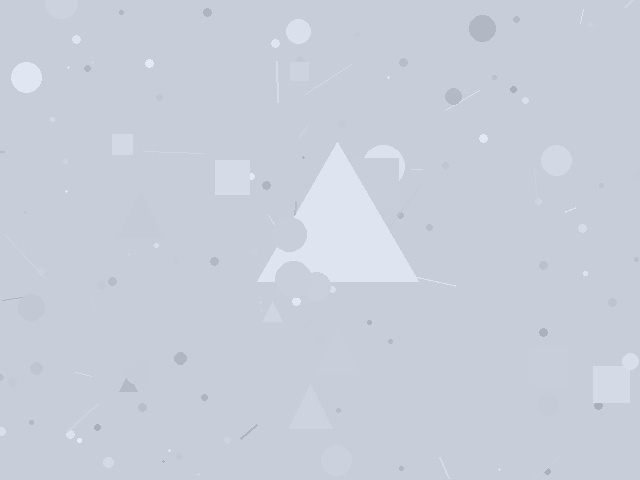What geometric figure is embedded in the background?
A triangle is embedded in the background.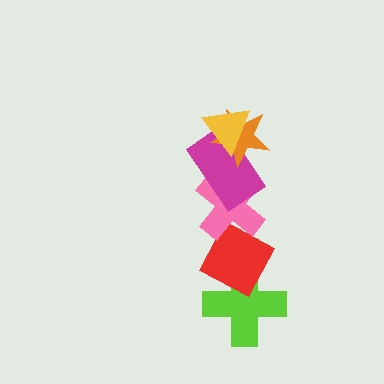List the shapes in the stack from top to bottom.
From top to bottom: the yellow triangle, the orange star, the magenta rectangle, the pink cross, the red diamond, the lime cross.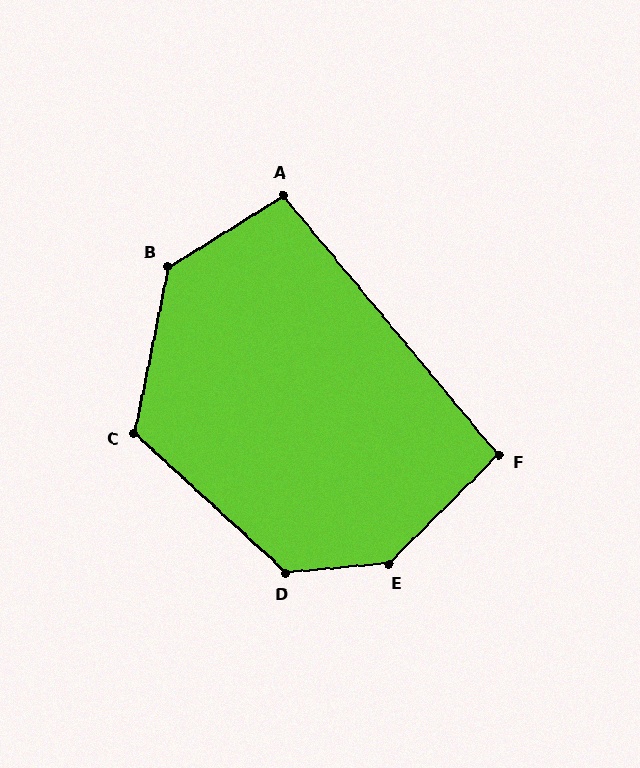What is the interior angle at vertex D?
Approximately 132 degrees (obtuse).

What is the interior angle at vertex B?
Approximately 133 degrees (obtuse).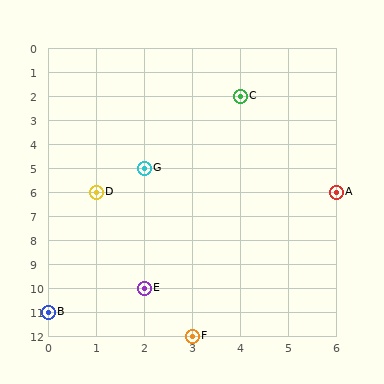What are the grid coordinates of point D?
Point D is at grid coordinates (1, 6).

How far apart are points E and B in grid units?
Points E and B are 2 columns and 1 row apart (about 2.2 grid units diagonally).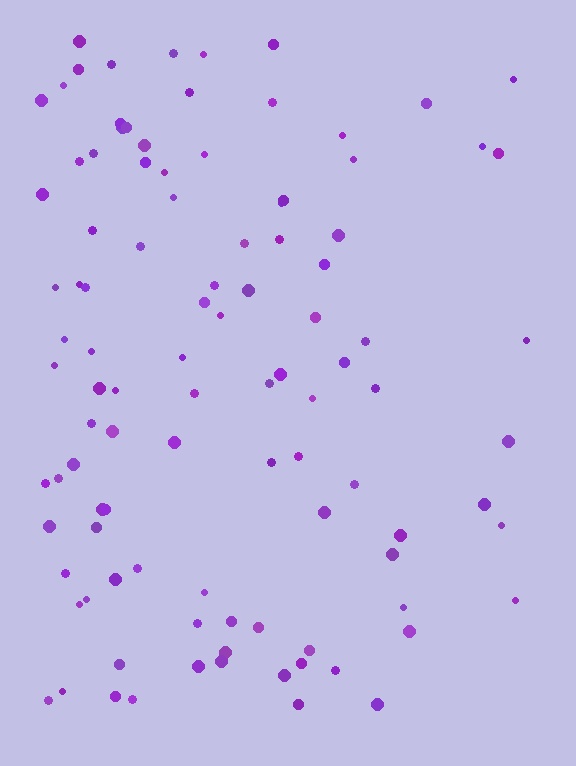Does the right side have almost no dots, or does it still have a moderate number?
Still a moderate number, just noticeably fewer than the left.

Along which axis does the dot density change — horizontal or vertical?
Horizontal.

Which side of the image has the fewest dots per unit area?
The right.